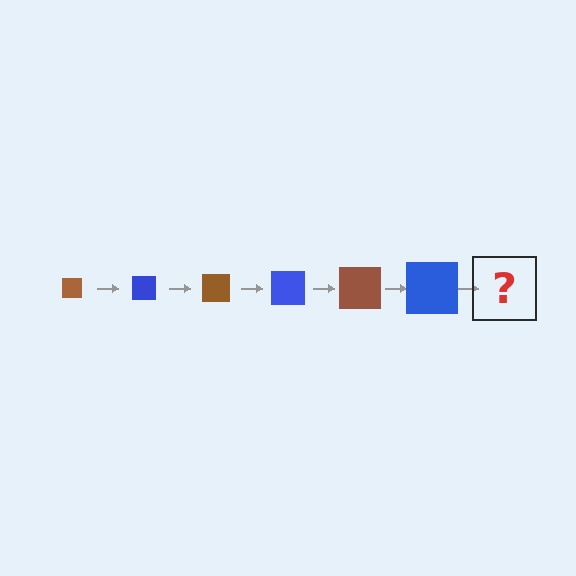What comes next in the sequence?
The next element should be a brown square, larger than the previous one.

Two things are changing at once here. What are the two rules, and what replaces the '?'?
The two rules are that the square grows larger each step and the color cycles through brown and blue. The '?' should be a brown square, larger than the previous one.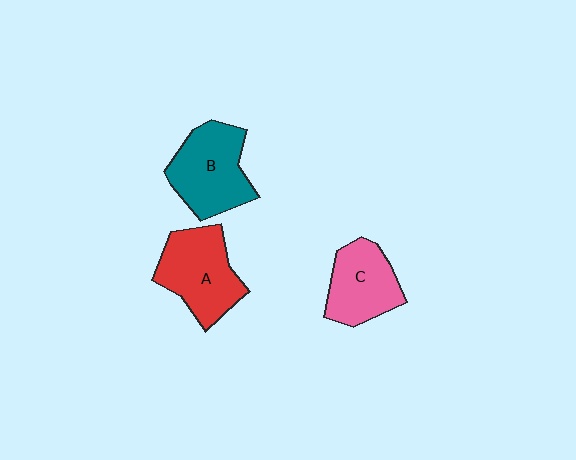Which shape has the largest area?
Shape B (teal).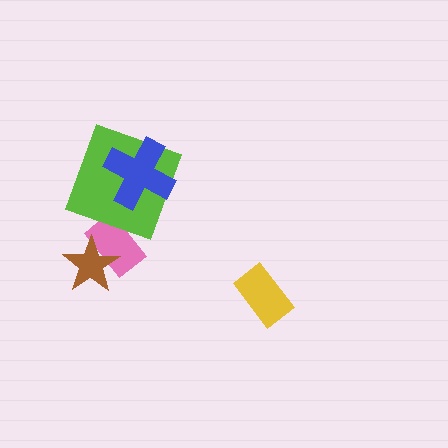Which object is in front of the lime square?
The blue cross is in front of the lime square.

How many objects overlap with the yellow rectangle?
0 objects overlap with the yellow rectangle.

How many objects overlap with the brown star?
1 object overlaps with the brown star.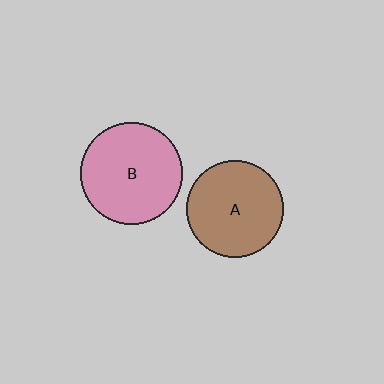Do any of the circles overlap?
No, none of the circles overlap.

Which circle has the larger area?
Circle B (pink).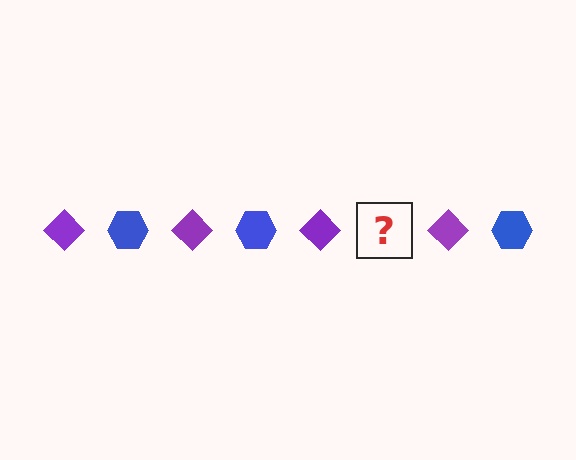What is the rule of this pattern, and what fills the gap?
The rule is that the pattern alternates between purple diamond and blue hexagon. The gap should be filled with a blue hexagon.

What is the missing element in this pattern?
The missing element is a blue hexagon.